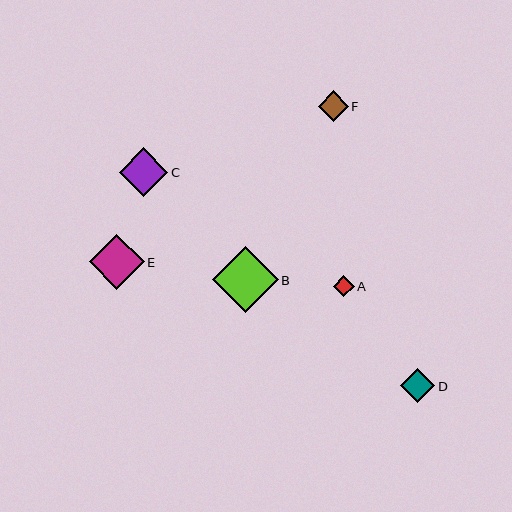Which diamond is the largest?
Diamond B is the largest with a size of approximately 66 pixels.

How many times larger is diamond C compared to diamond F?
Diamond C is approximately 1.6 times the size of diamond F.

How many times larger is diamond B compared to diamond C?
Diamond B is approximately 1.4 times the size of diamond C.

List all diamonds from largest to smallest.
From largest to smallest: B, E, C, D, F, A.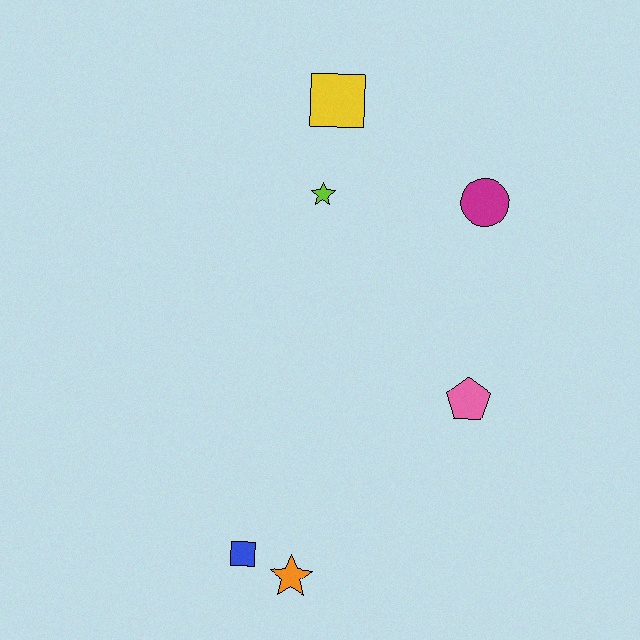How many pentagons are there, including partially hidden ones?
There is 1 pentagon.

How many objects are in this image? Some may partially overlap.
There are 6 objects.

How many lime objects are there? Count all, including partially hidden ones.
There is 1 lime object.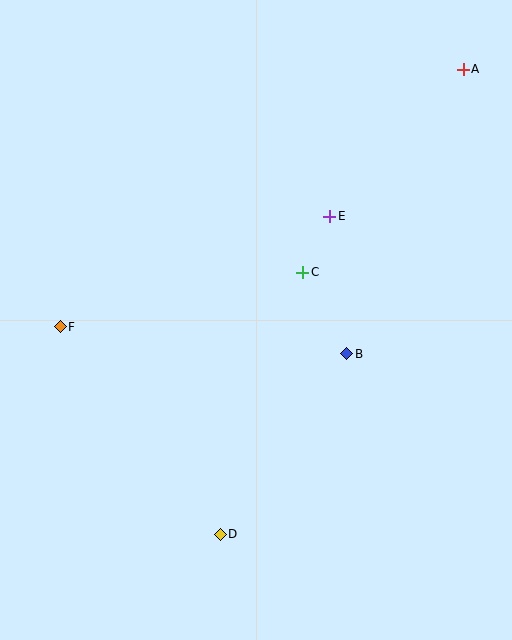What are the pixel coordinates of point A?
Point A is at (463, 69).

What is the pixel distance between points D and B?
The distance between D and B is 220 pixels.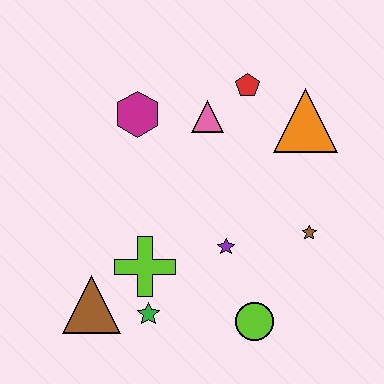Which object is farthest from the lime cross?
The orange triangle is farthest from the lime cross.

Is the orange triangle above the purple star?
Yes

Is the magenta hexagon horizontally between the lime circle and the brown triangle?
Yes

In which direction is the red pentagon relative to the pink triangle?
The red pentagon is to the right of the pink triangle.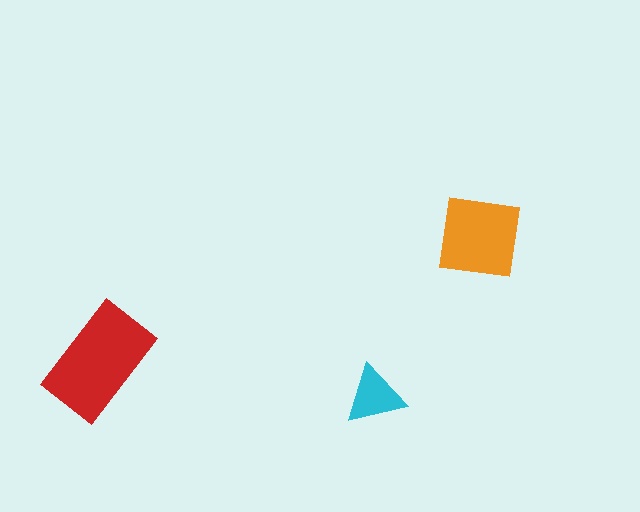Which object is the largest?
The red rectangle.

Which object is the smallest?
The cyan triangle.